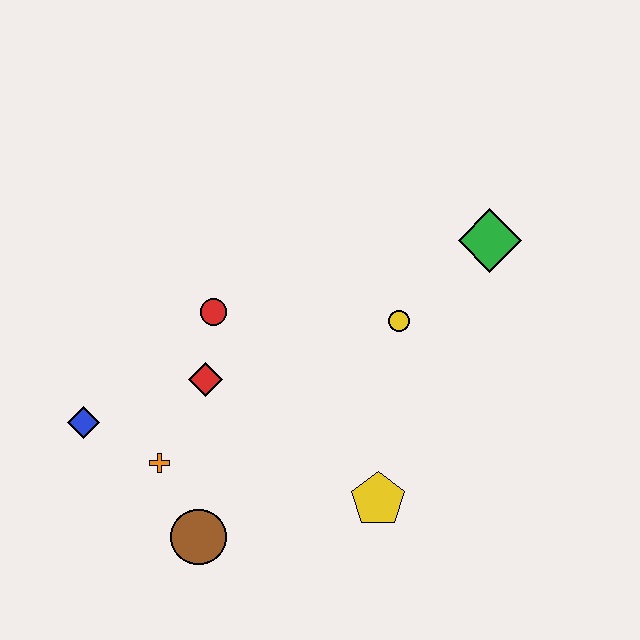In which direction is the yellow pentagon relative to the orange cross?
The yellow pentagon is to the right of the orange cross.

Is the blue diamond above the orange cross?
Yes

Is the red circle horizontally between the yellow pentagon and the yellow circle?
No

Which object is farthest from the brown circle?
The green diamond is farthest from the brown circle.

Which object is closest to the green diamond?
The yellow circle is closest to the green diamond.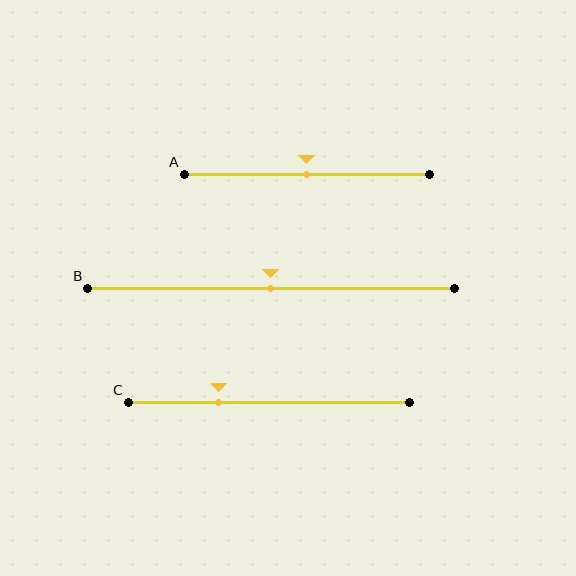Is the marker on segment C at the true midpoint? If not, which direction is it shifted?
No, the marker on segment C is shifted to the left by about 18% of the segment length.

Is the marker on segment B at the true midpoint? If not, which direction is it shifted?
Yes, the marker on segment B is at the true midpoint.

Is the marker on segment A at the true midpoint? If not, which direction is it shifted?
Yes, the marker on segment A is at the true midpoint.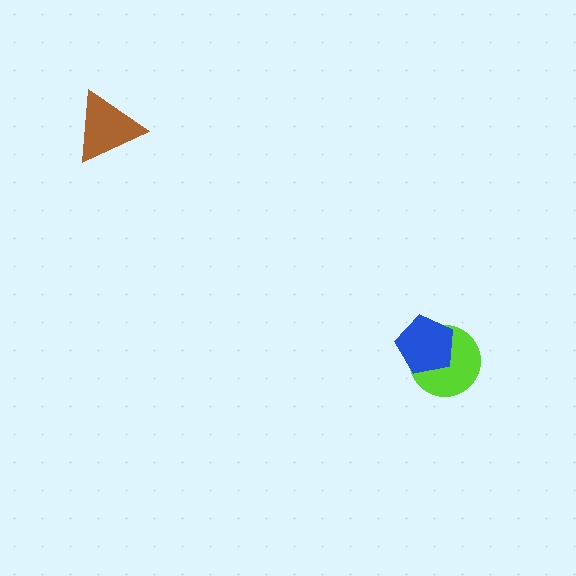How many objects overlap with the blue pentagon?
1 object overlaps with the blue pentagon.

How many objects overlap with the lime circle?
1 object overlaps with the lime circle.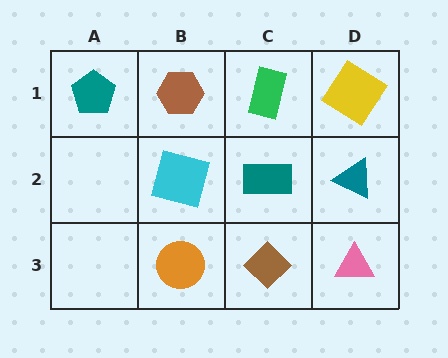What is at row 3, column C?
A brown diamond.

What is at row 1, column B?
A brown hexagon.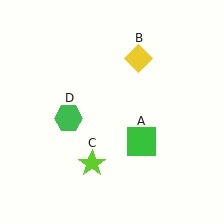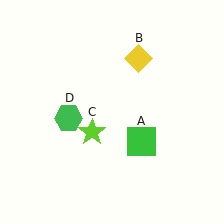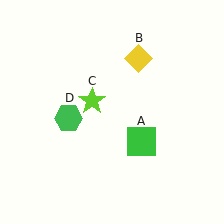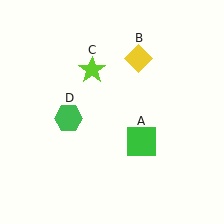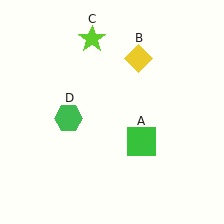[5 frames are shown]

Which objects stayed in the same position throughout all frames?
Green square (object A) and yellow diamond (object B) and green hexagon (object D) remained stationary.